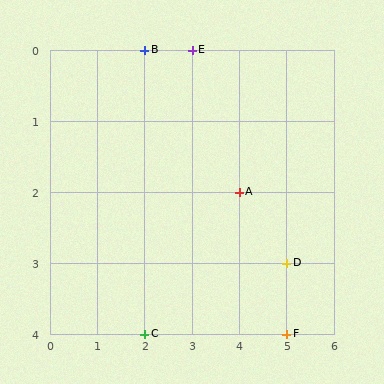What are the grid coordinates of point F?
Point F is at grid coordinates (5, 4).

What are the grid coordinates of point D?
Point D is at grid coordinates (5, 3).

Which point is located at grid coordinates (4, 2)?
Point A is at (4, 2).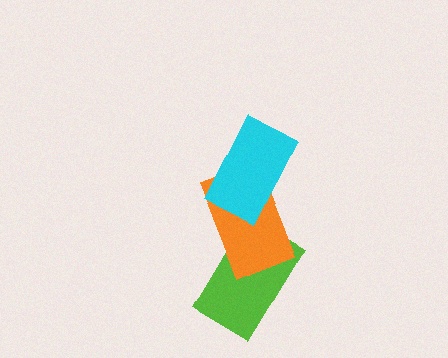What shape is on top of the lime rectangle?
The orange rectangle is on top of the lime rectangle.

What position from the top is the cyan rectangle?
The cyan rectangle is 1st from the top.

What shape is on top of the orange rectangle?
The cyan rectangle is on top of the orange rectangle.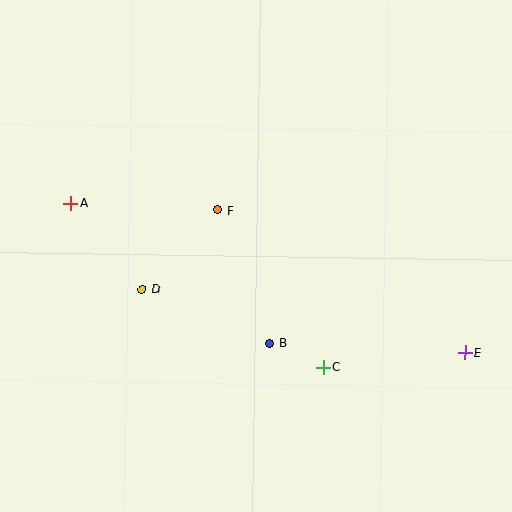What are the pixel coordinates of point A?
Point A is at (70, 203).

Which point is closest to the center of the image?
Point F at (217, 210) is closest to the center.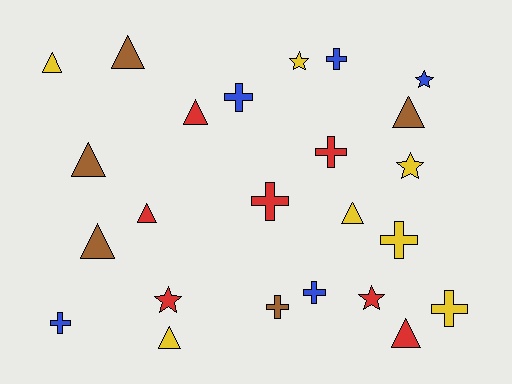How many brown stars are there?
There are no brown stars.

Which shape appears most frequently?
Triangle, with 10 objects.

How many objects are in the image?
There are 24 objects.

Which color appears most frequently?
Yellow, with 7 objects.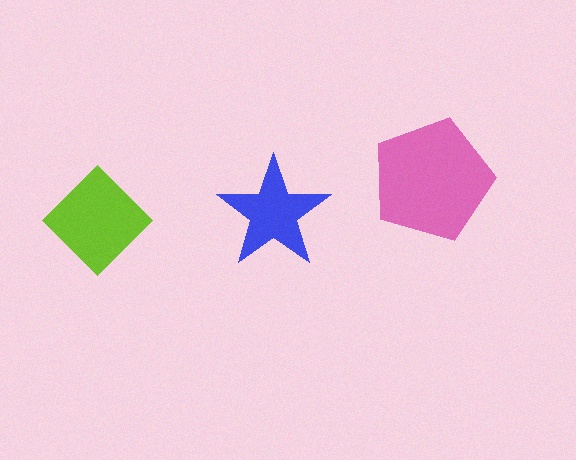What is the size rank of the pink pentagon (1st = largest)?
1st.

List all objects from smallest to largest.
The blue star, the lime diamond, the pink pentagon.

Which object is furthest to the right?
The pink pentagon is rightmost.